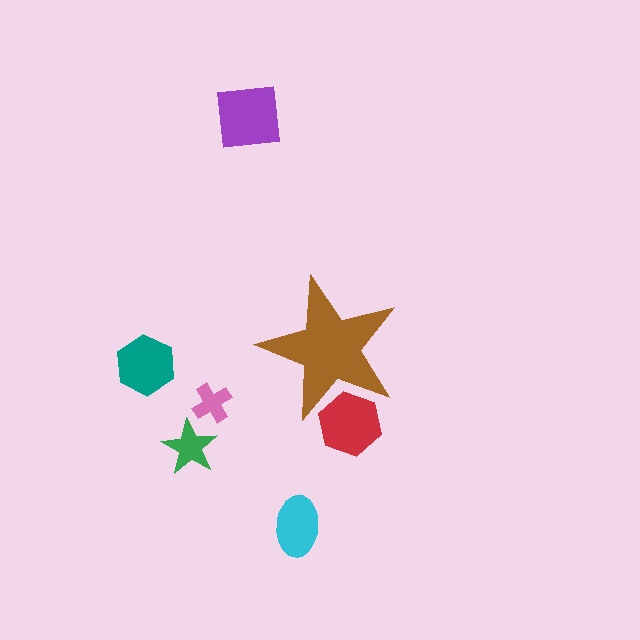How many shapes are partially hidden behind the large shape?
1 shape is partially hidden.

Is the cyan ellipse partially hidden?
No, the cyan ellipse is fully visible.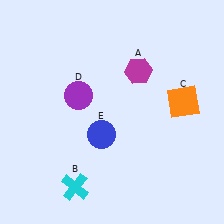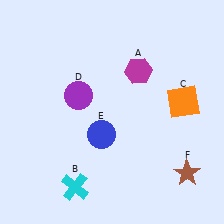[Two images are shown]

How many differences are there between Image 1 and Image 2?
There is 1 difference between the two images.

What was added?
A brown star (F) was added in Image 2.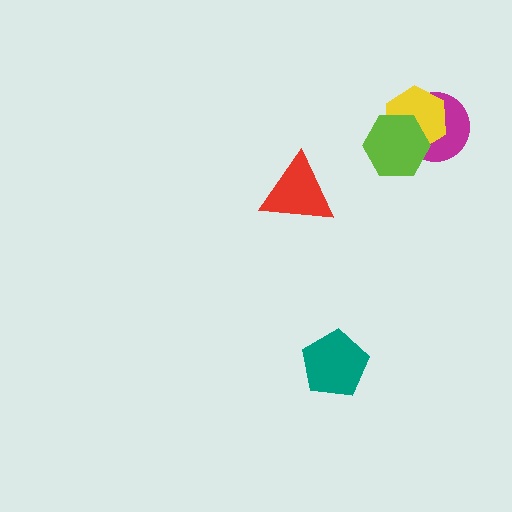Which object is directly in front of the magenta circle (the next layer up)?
The yellow hexagon is directly in front of the magenta circle.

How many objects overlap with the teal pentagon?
0 objects overlap with the teal pentagon.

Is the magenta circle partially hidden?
Yes, it is partially covered by another shape.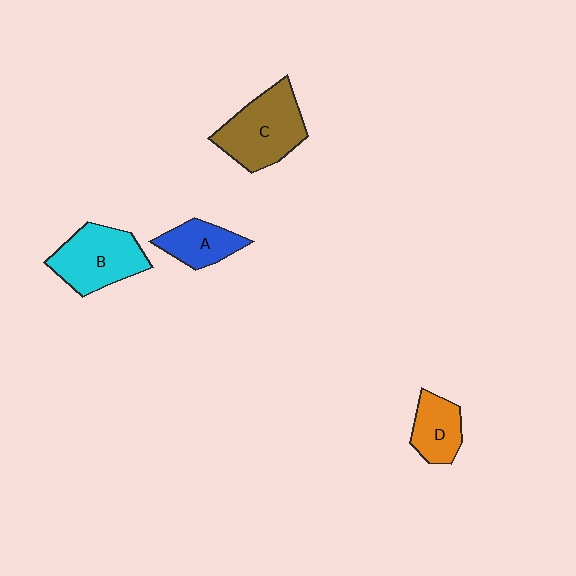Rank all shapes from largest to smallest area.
From largest to smallest: C (brown), B (cyan), D (orange), A (blue).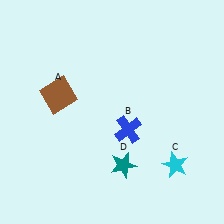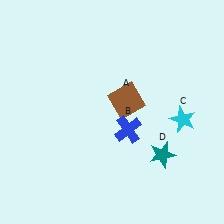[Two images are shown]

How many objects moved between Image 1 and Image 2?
3 objects moved between the two images.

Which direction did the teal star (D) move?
The teal star (D) moved right.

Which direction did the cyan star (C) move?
The cyan star (C) moved up.